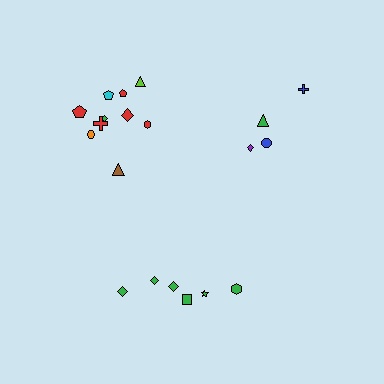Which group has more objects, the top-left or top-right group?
The top-left group.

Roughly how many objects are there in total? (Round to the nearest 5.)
Roughly 20 objects in total.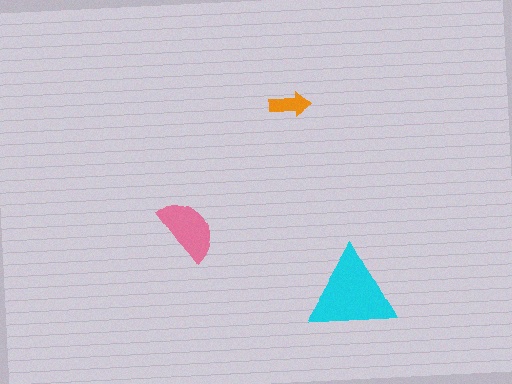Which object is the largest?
The cyan triangle.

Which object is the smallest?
The orange arrow.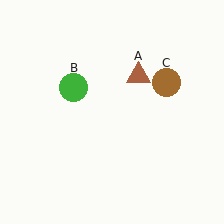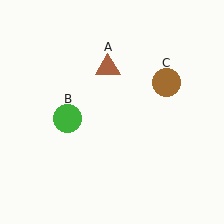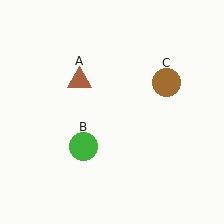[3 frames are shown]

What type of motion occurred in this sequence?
The brown triangle (object A), green circle (object B) rotated counterclockwise around the center of the scene.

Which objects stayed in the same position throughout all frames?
Brown circle (object C) remained stationary.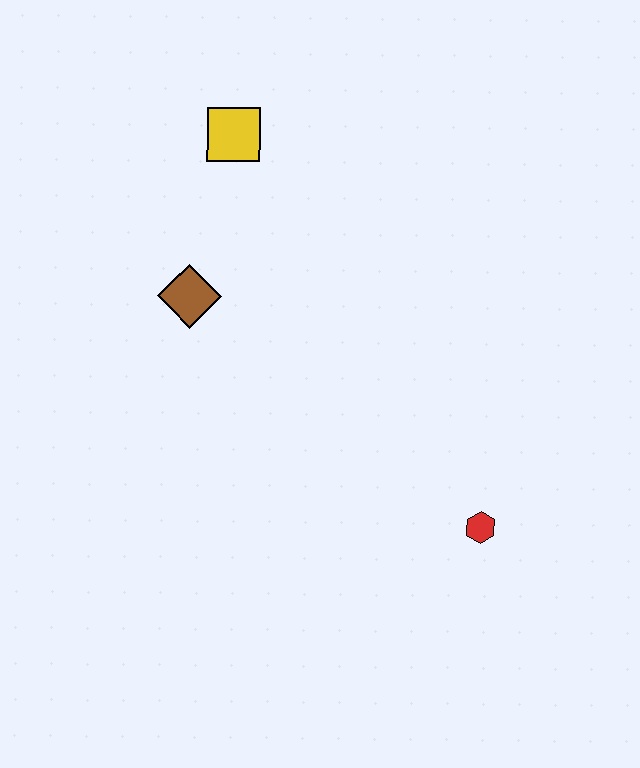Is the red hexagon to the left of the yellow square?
No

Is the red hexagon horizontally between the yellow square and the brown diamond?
No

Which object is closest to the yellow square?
The brown diamond is closest to the yellow square.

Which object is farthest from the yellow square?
The red hexagon is farthest from the yellow square.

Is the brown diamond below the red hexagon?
No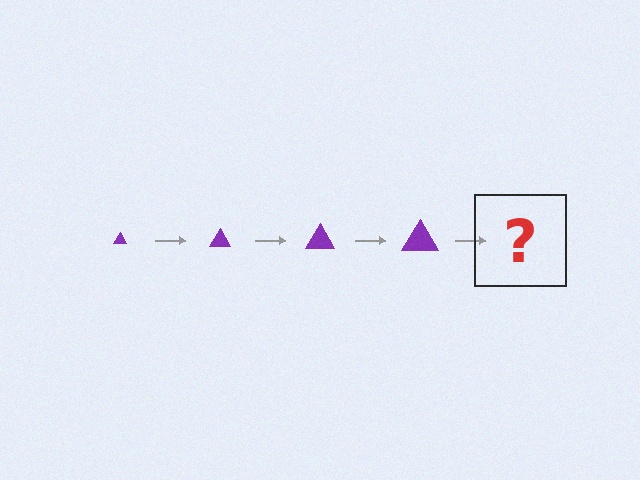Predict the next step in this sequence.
The next step is a purple triangle, larger than the previous one.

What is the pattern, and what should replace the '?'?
The pattern is that the triangle gets progressively larger each step. The '?' should be a purple triangle, larger than the previous one.